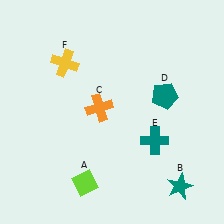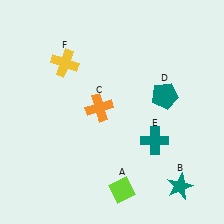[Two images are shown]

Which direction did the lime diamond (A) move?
The lime diamond (A) moved right.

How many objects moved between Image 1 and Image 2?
1 object moved between the two images.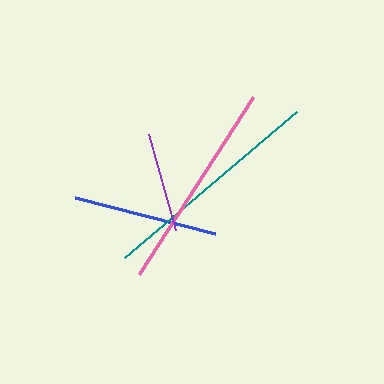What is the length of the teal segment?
The teal segment is approximately 226 pixels long.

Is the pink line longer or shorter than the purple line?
The pink line is longer than the purple line.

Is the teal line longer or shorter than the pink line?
The teal line is longer than the pink line.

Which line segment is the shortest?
The purple line is the shortest at approximately 100 pixels.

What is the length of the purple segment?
The purple segment is approximately 100 pixels long.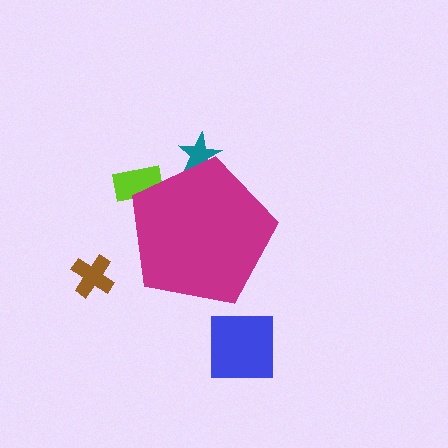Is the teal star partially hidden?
Yes, the teal star is partially hidden behind the magenta pentagon.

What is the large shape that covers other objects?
A magenta pentagon.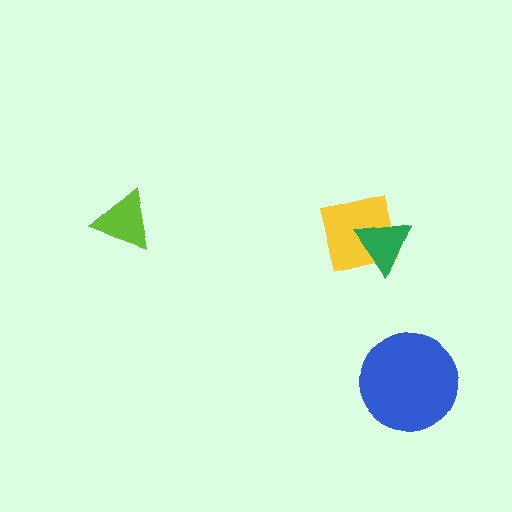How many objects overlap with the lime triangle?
0 objects overlap with the lime triangle.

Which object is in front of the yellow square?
The green triangle is in front of the yellow square.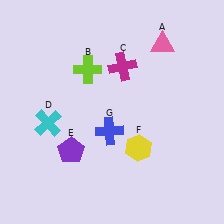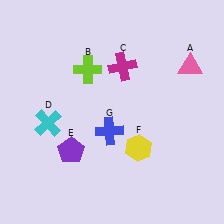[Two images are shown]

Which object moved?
The pink triangle (A) moved right.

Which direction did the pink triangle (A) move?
The pink triangle (A) moved right.